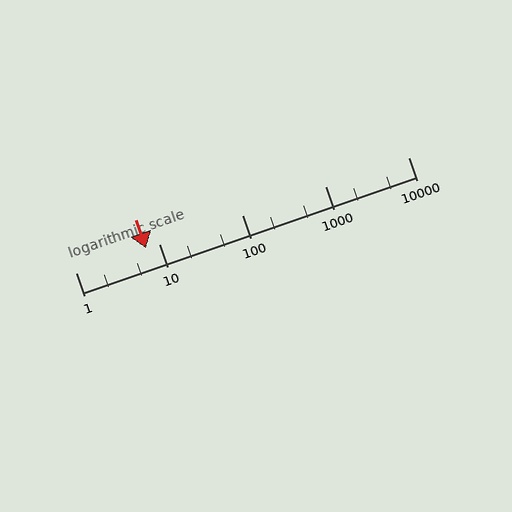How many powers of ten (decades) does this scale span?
The scale spans 4 decades, from 1 to 10000.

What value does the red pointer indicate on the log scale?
The pointer indicates approximately 7.1.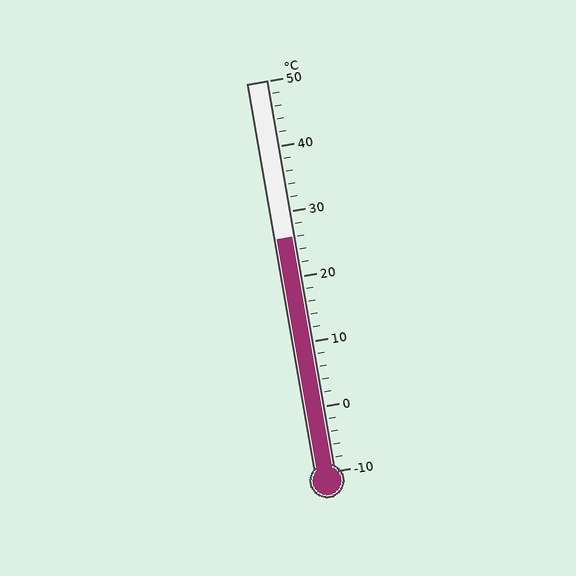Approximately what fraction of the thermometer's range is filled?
The thermometer is filled to approximately 60% of its range.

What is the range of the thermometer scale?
The thermometer scale ranges from -10°C to 50°C.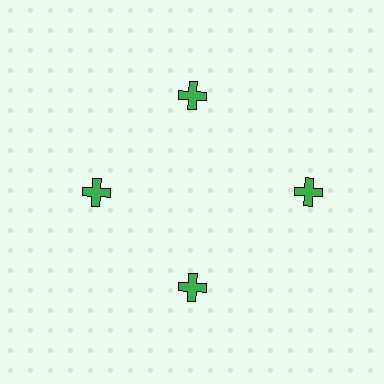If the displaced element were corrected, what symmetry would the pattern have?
It would have 4-fold rotational symmetry — the pattern would map onto itself every 90 degrees.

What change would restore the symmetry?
The symmetry would be restored by moving it inward, back onto the ring so that all 4 crosses sit at equal angles and equal distance from the center.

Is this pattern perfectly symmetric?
No. The 4 green crosses are arranged in a ring, but one element near the 3 o'clock position is pushed outward from the center, breaking the 4-fold rotational symmetry.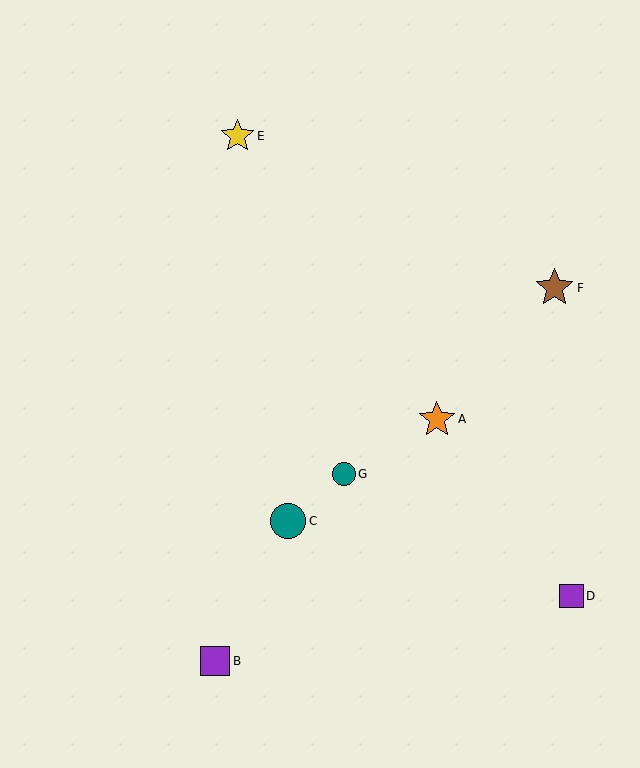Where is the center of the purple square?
The center of the purple square is at (571, 596).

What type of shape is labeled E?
Shape E is a yellow star.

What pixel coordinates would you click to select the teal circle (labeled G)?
Click at (344, 474) to select the teal circle G.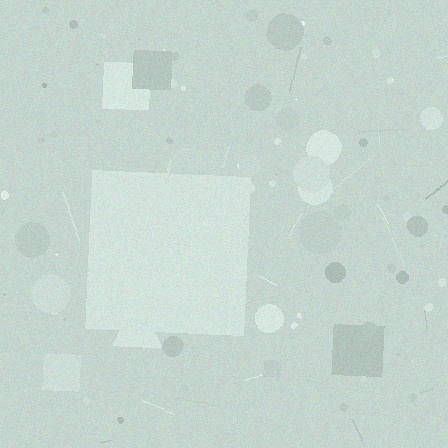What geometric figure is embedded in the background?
A square is embedded in the background.